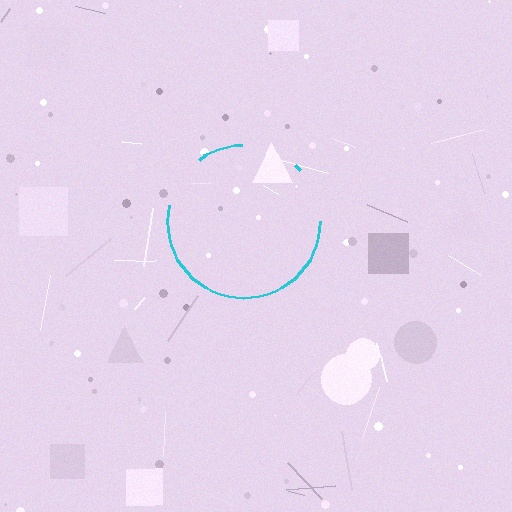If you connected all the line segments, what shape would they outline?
They would outline a circle.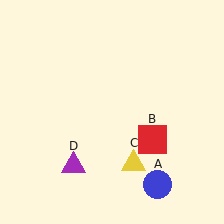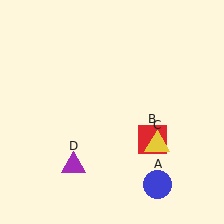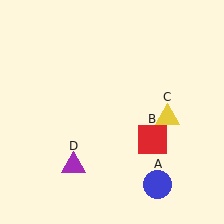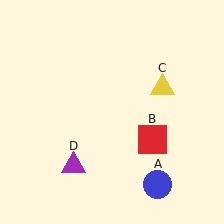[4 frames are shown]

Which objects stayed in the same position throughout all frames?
Blue circle (object A) and red square (object B) and purple triangle (object D) remained stationary.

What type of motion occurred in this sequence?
The yellow triangle (object C) rotated counterclockwise around the center of the scene.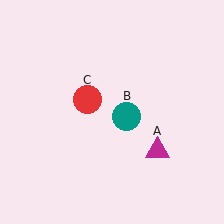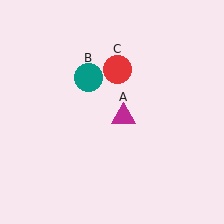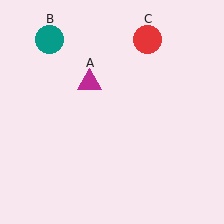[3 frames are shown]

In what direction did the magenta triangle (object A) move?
The magenta triangle (object A) moved up and to the left.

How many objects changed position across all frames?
3 objects changed position: magenta triangle (object A), teal circle (object B), red circle (object C).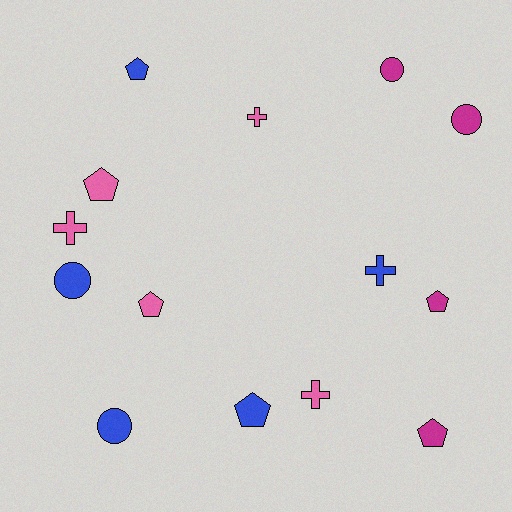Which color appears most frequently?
Pink, with 5 objects.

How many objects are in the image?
There are 14 objects.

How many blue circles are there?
There are 2 blue circles.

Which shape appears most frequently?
Pentagon, with 6 objects.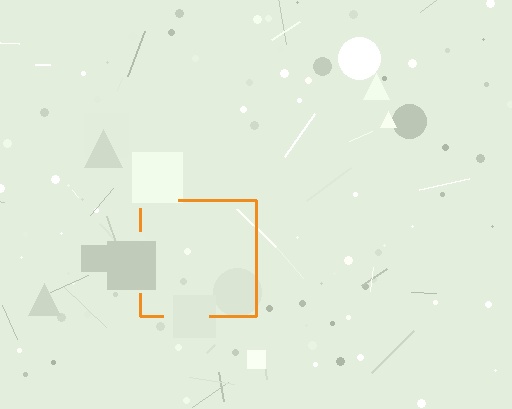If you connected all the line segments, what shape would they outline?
They would outline a square.